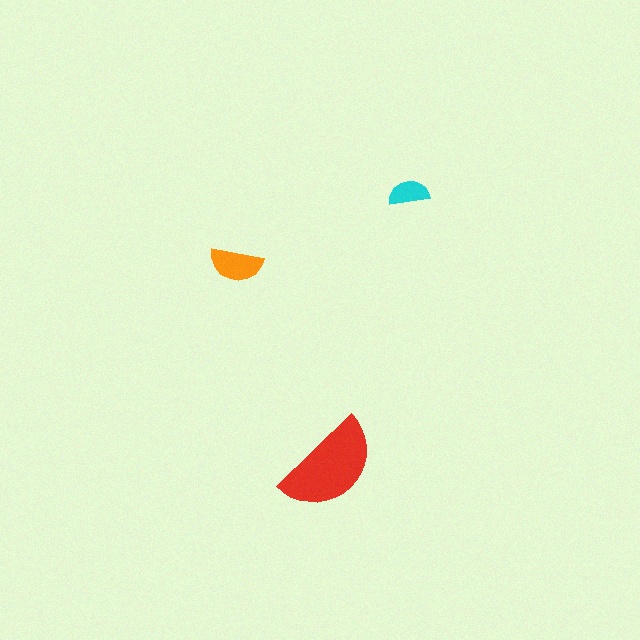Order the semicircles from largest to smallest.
the red one, the orange one, the cyan one.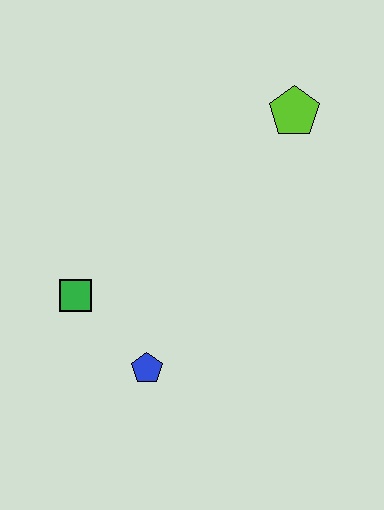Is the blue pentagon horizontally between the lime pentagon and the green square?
Yes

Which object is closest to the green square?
The blue pentagon is closest to the green square.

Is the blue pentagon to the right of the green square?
Yes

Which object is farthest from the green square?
The lime pentagon is farthest from the green square.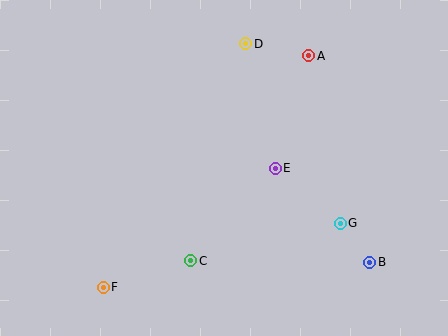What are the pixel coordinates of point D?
Point D is at (246, 44).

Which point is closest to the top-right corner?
Point A is closest to the top-right corner.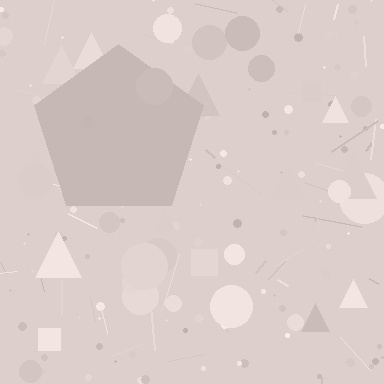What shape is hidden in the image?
A pentagon is hidden in the image.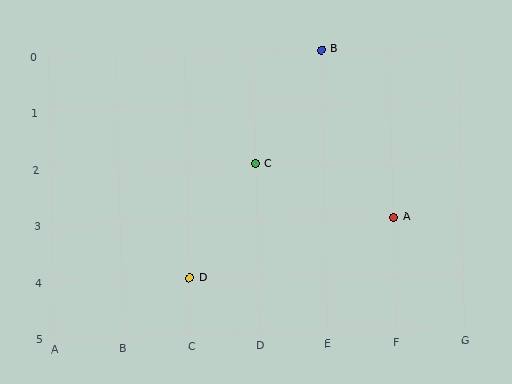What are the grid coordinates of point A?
Point A is at grid coordinates (F, 3).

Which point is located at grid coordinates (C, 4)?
Point D is at (C, 4).